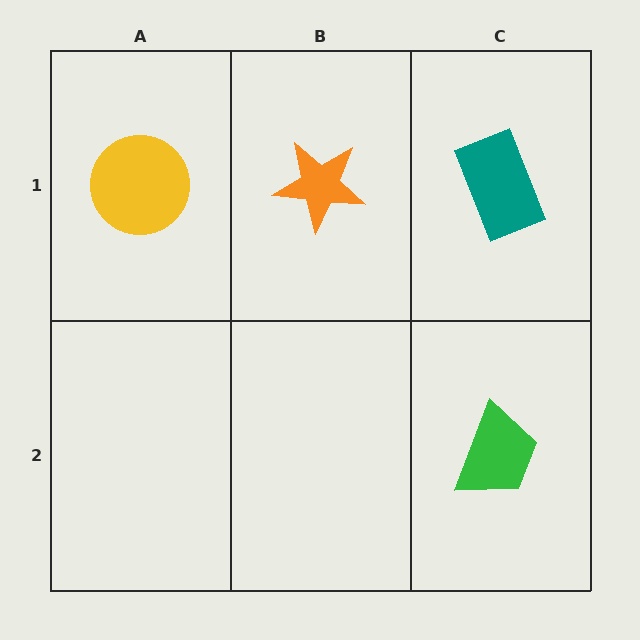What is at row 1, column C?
A teal rectangle.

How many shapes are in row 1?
3 shapes.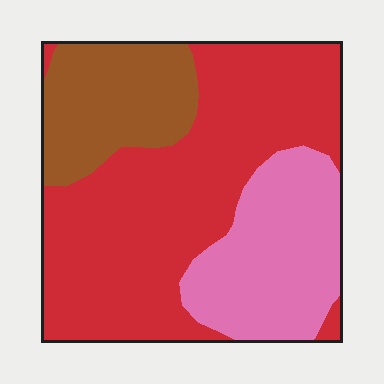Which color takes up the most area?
Red, at roughly 55%.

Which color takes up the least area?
Brown, at roughly 20%.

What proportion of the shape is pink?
Pink takes up about one quarter (1/4) of the shape.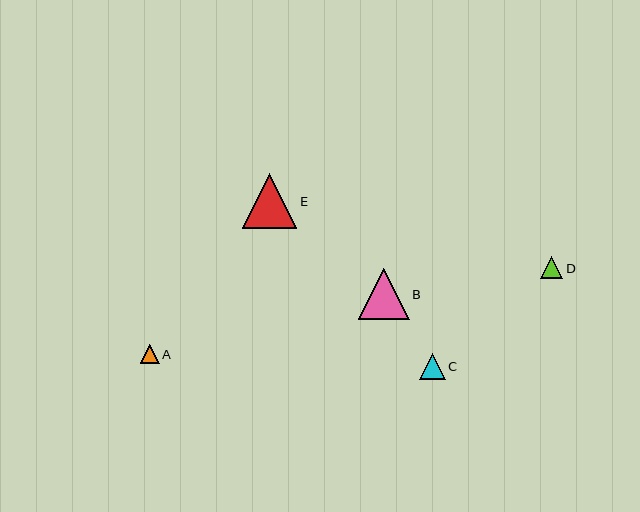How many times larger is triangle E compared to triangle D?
Triangle E is approximately 2.5 times the size of triangle D.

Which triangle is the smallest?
Triangle A is the smallest with a size of approximately 19 pixels.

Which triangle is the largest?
Triangle E is the largest with a size of approximately 54 pixels.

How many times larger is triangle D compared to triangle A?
Triangle D is approximately 1.1 times the size of triangle A.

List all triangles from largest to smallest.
From largest to smallest: E, B, C, D, A.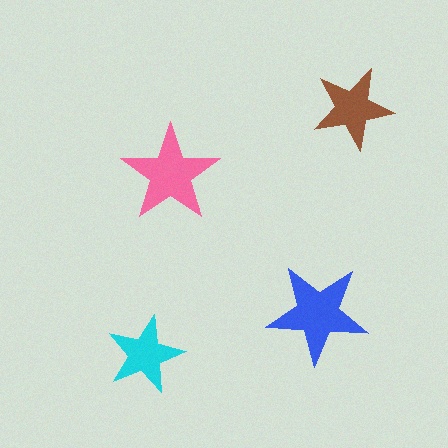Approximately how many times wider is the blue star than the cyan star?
About 1.5 times wider.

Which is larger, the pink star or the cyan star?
The pink one.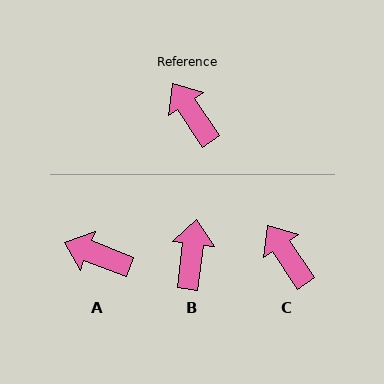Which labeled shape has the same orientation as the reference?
C.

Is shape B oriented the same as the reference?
No, it is off by about 41 degrees.